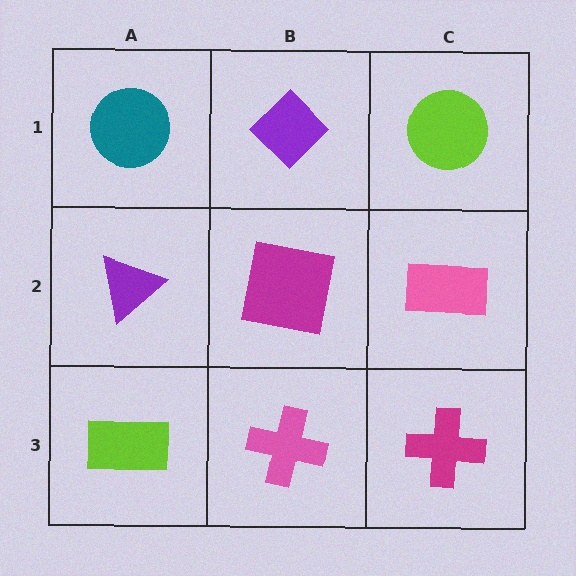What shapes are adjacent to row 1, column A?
A purple triangle (row 2, column A), a purple diamond (row 1, column B).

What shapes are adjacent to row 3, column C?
A pink rectangle (row 2, column C), a pink cross (row 3, column B).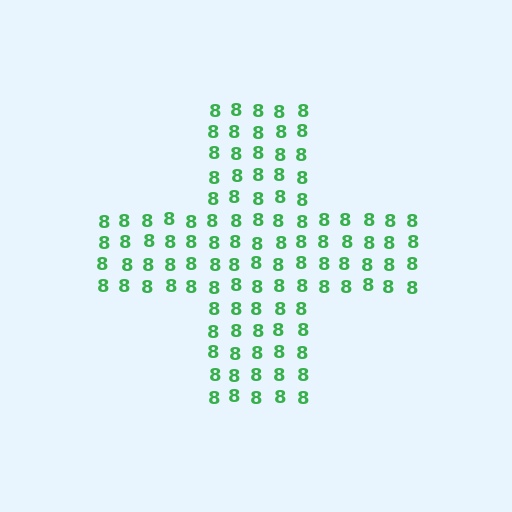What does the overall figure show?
The overall figure shows a cross.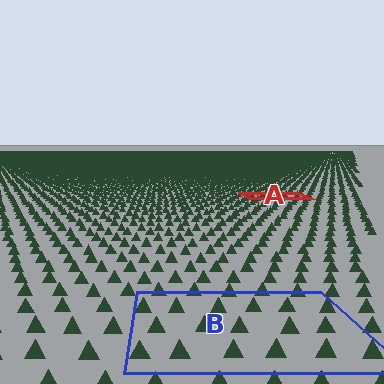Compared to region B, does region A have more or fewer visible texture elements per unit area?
Region A has more texture elements per unit area — they are packed more densely because it is farther away.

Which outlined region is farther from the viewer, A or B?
Region A is farther from the viewer — the texture elements inside it appear smaller and more densely packed.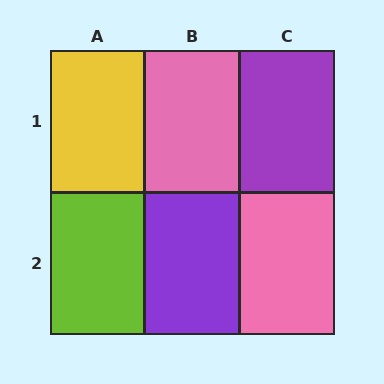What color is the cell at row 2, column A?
Lime.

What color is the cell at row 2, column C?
Pink.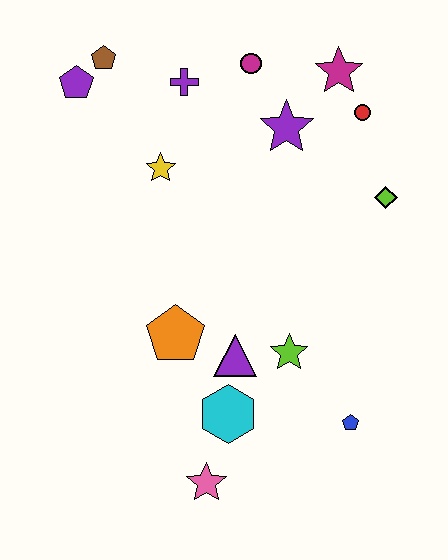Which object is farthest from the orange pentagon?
The magenta star is farthest from the orange pentagon.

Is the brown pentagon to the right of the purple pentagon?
Yes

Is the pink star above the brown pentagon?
No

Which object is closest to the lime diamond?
The red circle is closest to the lime diamond.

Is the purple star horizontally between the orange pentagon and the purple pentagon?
No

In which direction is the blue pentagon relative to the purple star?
The blue pentagon is below the purple star.